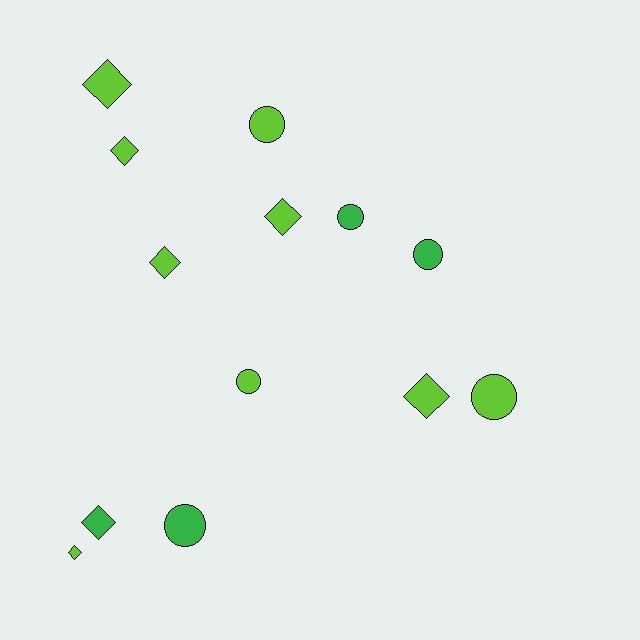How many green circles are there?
There are 3 green circles.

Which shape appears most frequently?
Diamond, with 7 objects.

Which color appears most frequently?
Lime, with 9 objects.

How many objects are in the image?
There are 13 objects.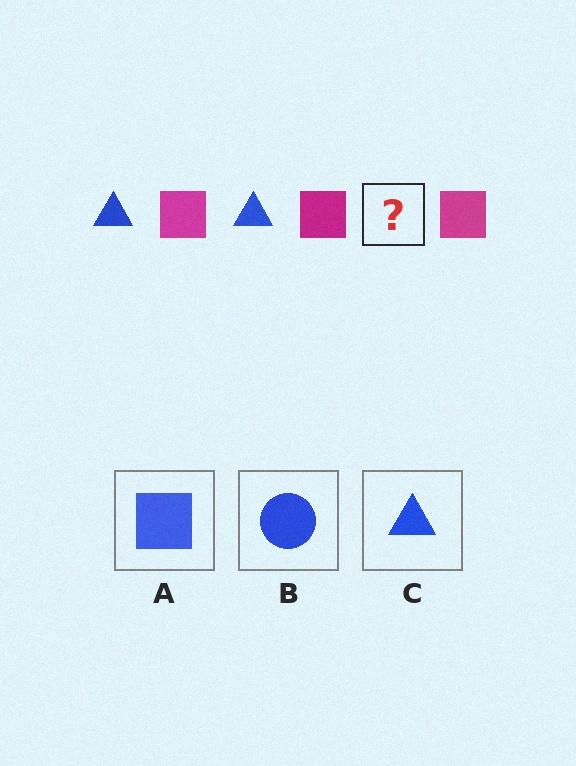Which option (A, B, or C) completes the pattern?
C.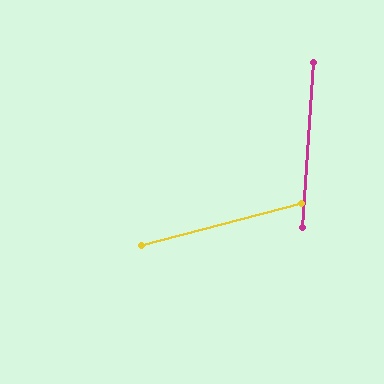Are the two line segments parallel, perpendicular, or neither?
Neither parallel nor perpendicular — they differ by about 72°.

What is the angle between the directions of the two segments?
Approximately 72 degrees.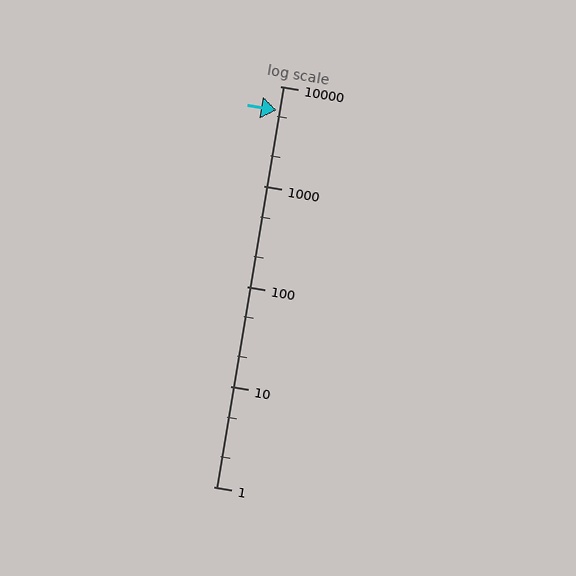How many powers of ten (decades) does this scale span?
The scale spans 4 decades, from 1 to 10000.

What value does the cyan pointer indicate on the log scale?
The pointer indicates approximately 5800.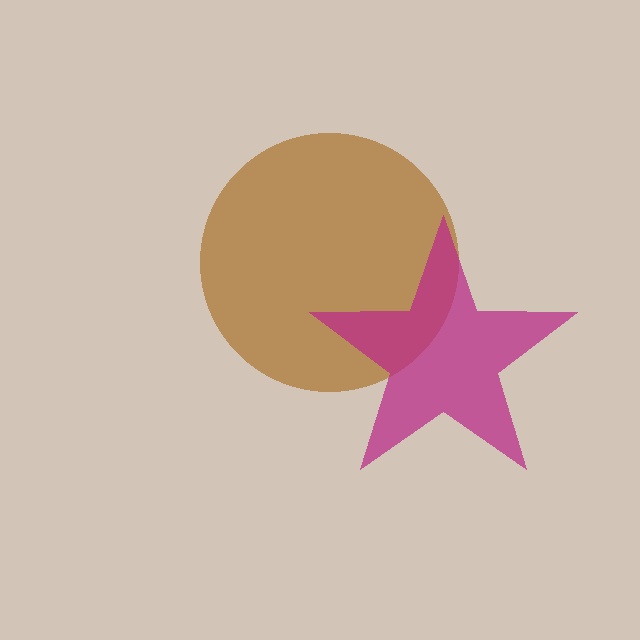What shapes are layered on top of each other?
The layered shapes are: a brown circle, a magenta star.